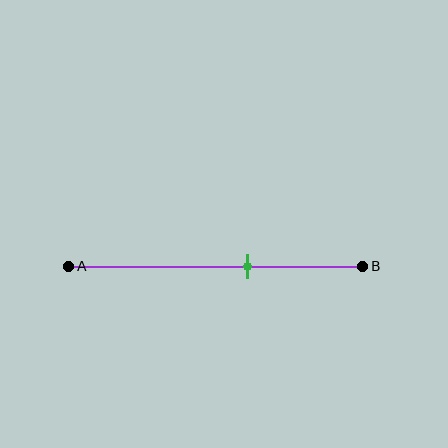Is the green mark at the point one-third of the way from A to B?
No, the mark is at about 60% from A, not at the 33% one-third point.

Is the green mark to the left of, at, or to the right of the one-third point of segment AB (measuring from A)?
The green mark is to the right of the one-third point of segment AB.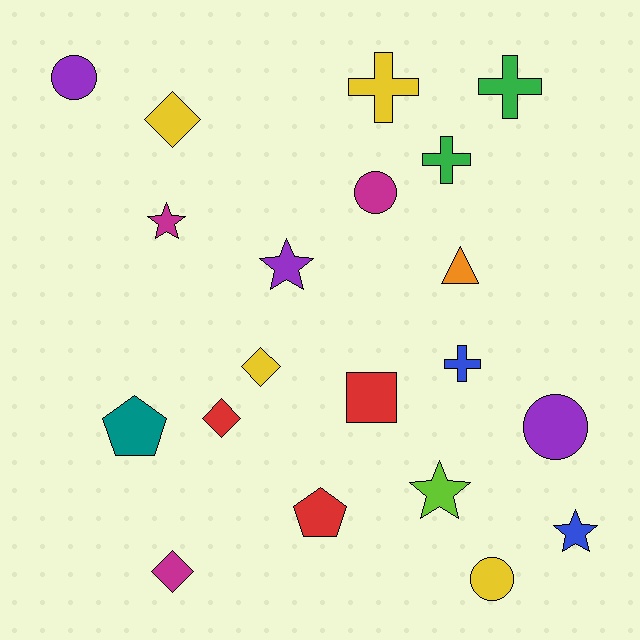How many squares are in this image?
There is 1 square.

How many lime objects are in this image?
There is 1 lime object.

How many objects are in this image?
There are 20 objects.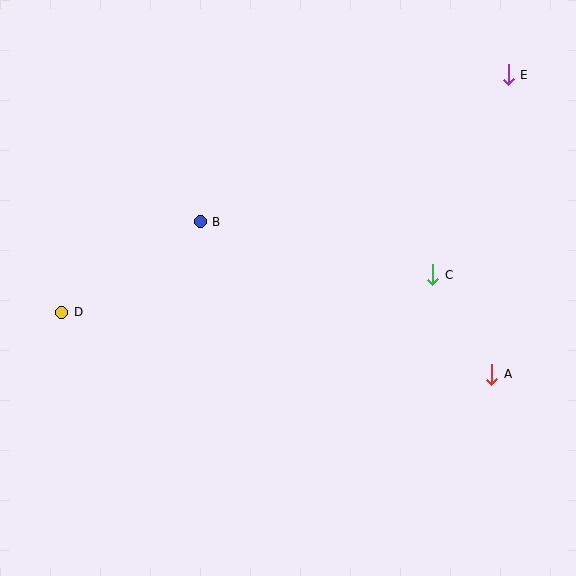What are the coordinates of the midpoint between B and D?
The midpoint between B and D is at (131, 267).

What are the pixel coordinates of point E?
Point E is at (508, 75).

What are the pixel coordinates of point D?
Point D is at (62, 312).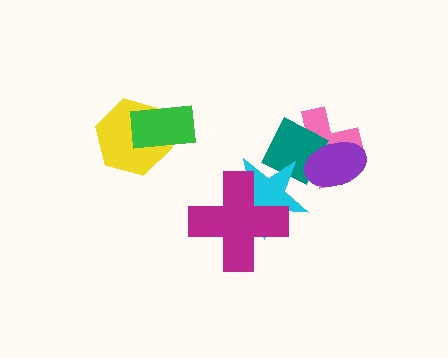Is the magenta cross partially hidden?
No, no other shape covers it.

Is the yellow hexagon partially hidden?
Yes, it is partially covered by another shape.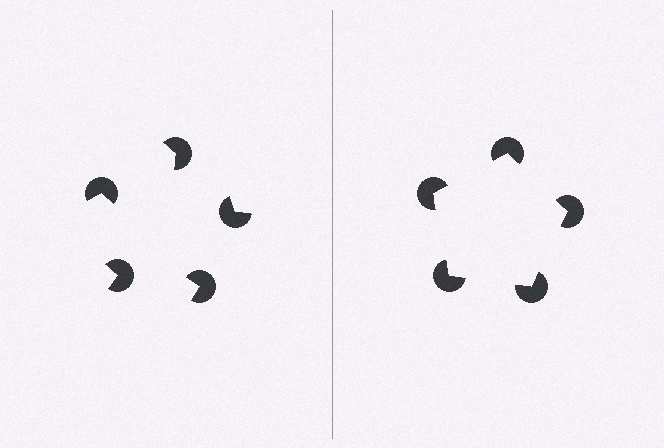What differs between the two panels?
The pac-man discs are positioned identically on both sides; only the wedge orientations differ. On the right they align to a pentagon; on the left they are misaligned.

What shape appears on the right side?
An illusory pentagon.